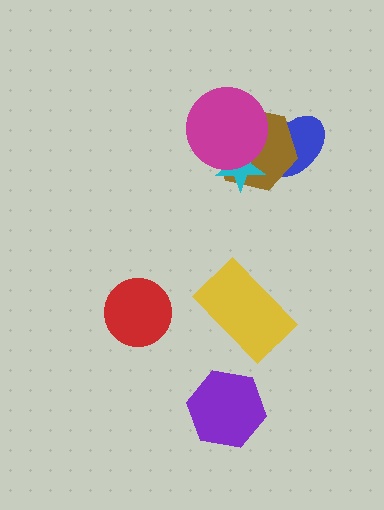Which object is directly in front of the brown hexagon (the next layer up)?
The cyan star is directly in front of the brown hexagon.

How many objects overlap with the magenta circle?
2 objects overlap with the magenta circle.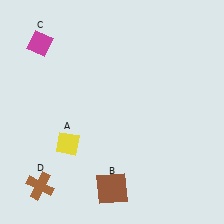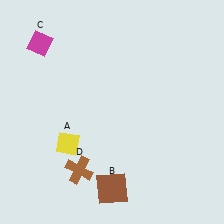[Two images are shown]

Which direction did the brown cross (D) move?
The brown cross (D) moved right.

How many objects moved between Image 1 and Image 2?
1 object moved between the two images.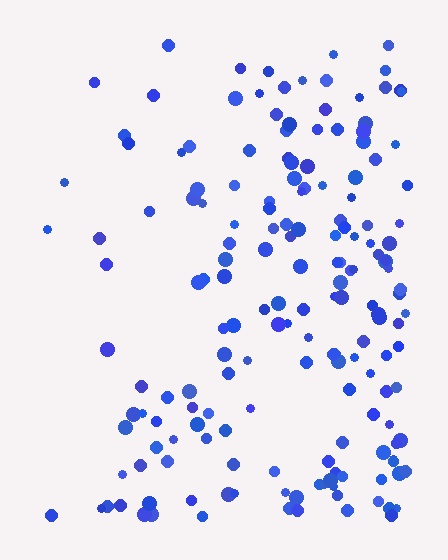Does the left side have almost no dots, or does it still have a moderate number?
Still a moderate number, just noticeably fewer than the right.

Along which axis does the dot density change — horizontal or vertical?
Horizontal.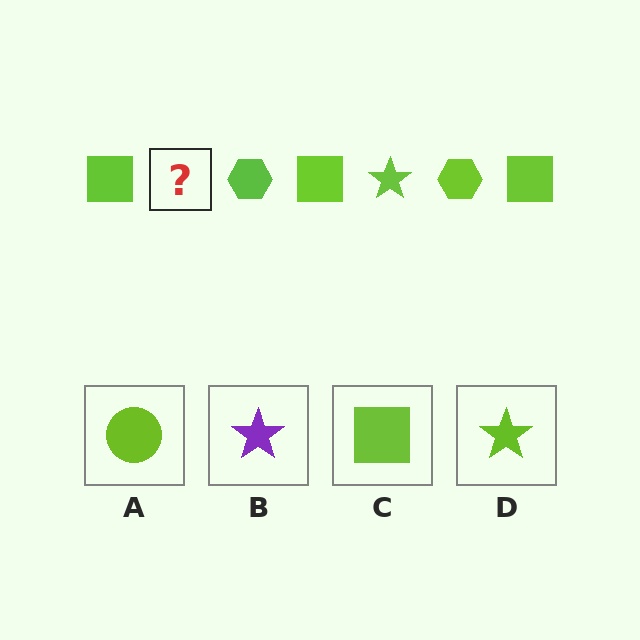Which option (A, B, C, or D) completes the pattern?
D.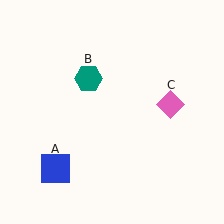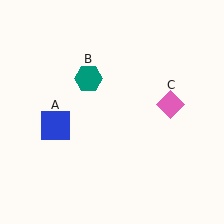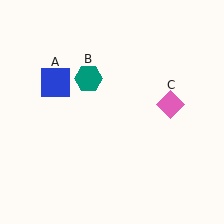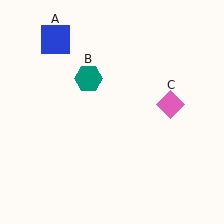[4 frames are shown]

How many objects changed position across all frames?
1 object changed position: blue square (object A).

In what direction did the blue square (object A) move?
The blue square (object A) moved up.